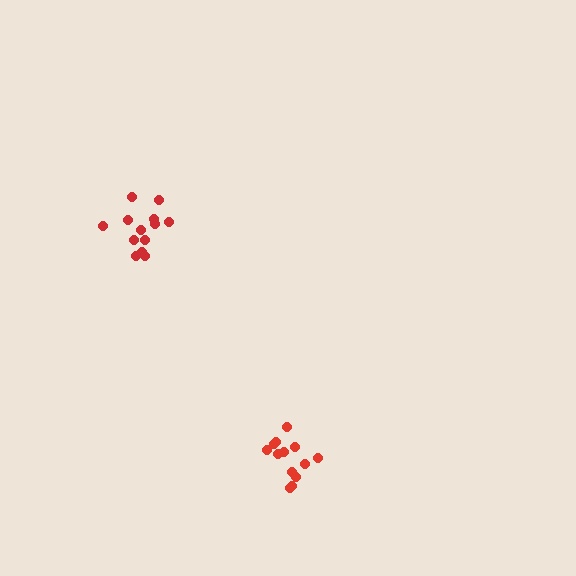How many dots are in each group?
Group 1: 13 dots, Group 2: 13 dots (26 total).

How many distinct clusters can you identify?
There are 2 distinct clusters.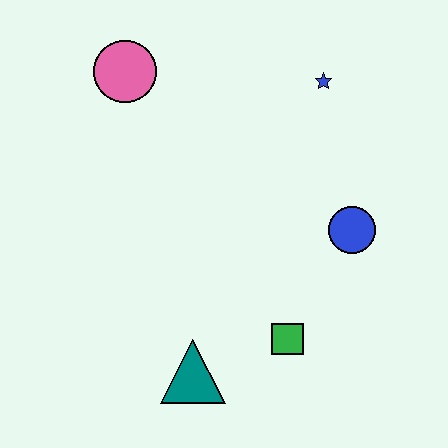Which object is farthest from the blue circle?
The pink circle is farthest from the blue circle.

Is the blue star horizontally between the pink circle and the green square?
No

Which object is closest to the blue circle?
The green square is closest to the blue circle.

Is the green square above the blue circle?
No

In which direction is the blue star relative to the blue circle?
The blue star is above the blue circle.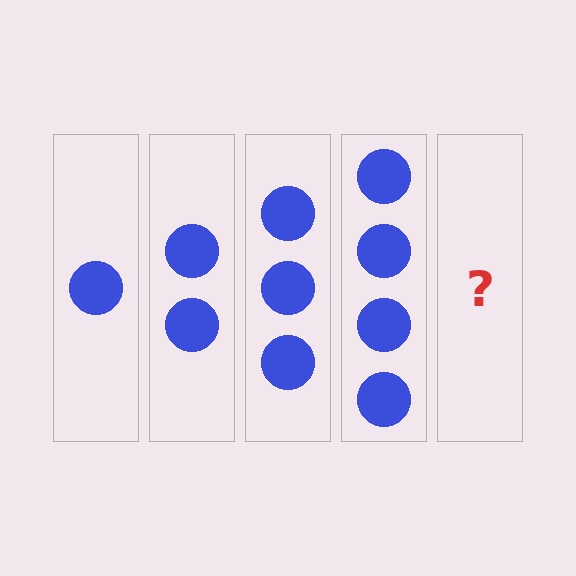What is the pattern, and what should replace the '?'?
The pattern is that each step adds one more circle. The '?' should be 5 circles.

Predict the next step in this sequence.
The next step is 5 circles.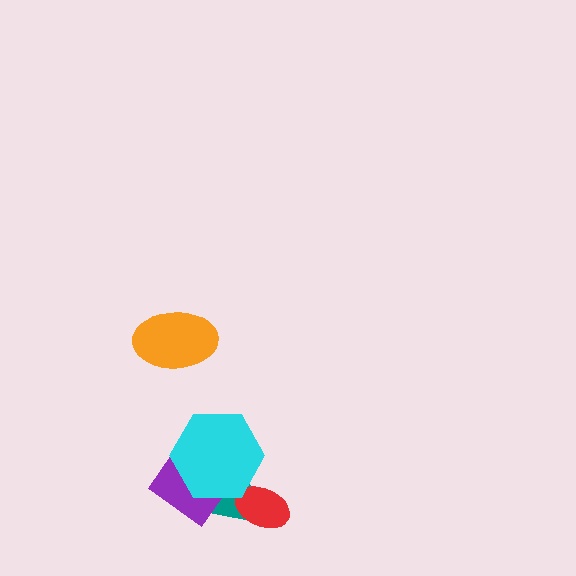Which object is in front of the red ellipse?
The cyan hexagon is in front of the red ellipse.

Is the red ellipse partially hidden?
Yes, it is partially covered by another shape.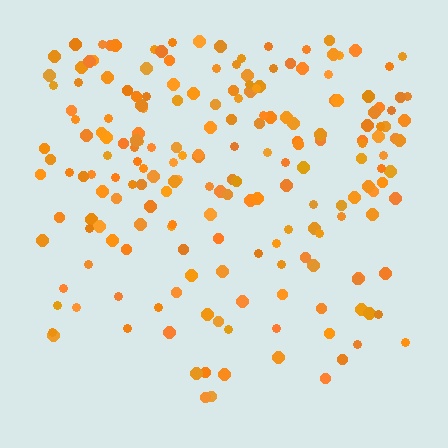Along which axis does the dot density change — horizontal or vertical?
Vertical.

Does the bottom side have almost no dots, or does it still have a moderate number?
Still a moderate number, just noticeably fewer than the top.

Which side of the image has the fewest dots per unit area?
The bottom.